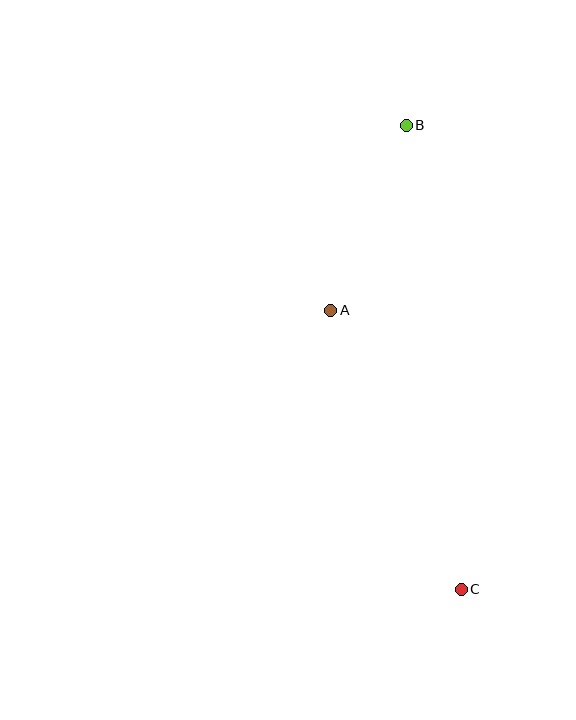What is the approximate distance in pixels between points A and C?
The distance between A and C is approximately 308 pixels.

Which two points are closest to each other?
Points A and B are closest to each other.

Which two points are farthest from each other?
Points B and C are farthest from each other.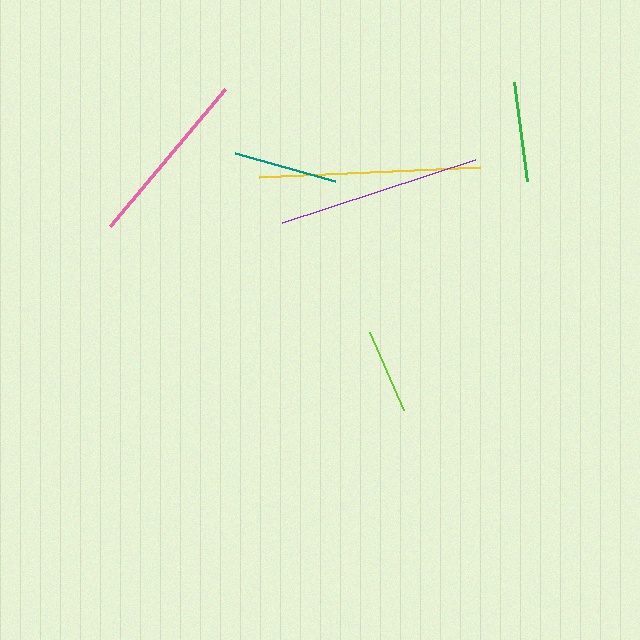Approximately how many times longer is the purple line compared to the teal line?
The purple line is approximately 2.0 times the length of the teal line.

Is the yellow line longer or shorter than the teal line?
The yellow line is longer than the teal line.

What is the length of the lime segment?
The lime segment is approximately 84 pixels long.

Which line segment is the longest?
The yellow line is the longest at approximately 221 pixels.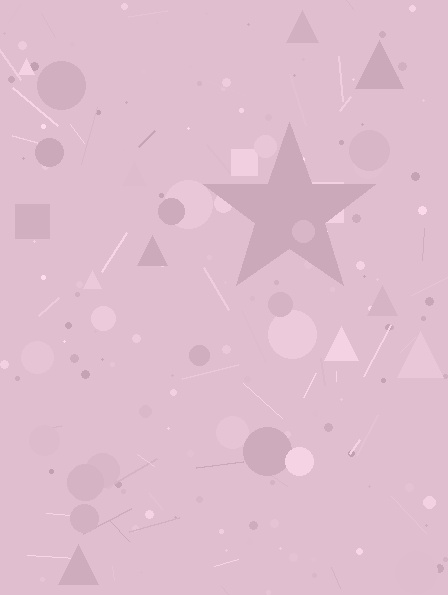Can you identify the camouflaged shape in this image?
The camouflaged shape is a star.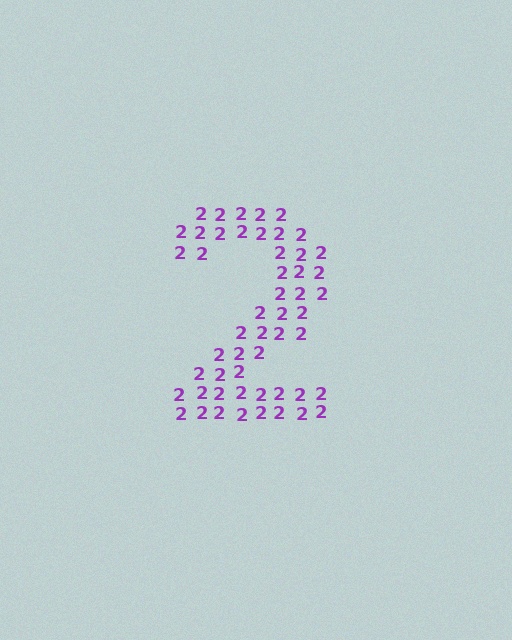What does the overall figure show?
The overall figure shows the digit 2.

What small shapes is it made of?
It is made of small digit 2's.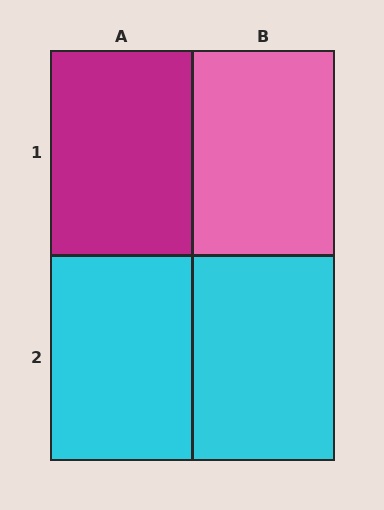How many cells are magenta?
1 cell is magenta.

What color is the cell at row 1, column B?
Pink.